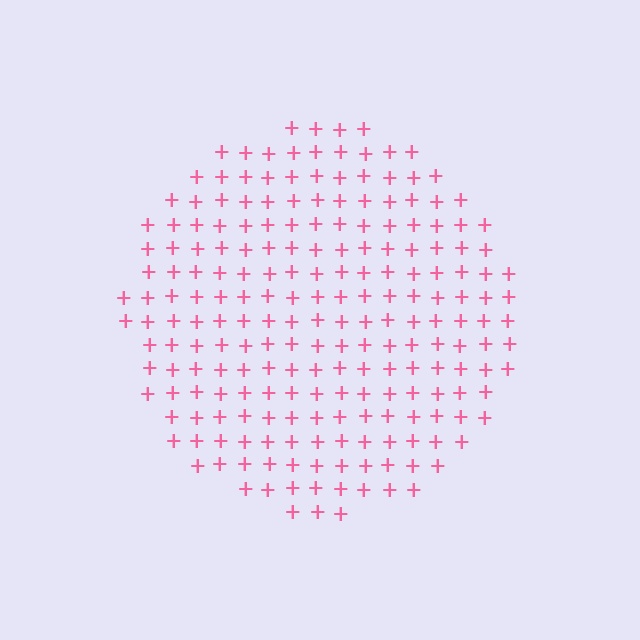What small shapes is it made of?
It is made of small plus signs.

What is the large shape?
The large shape is a circle.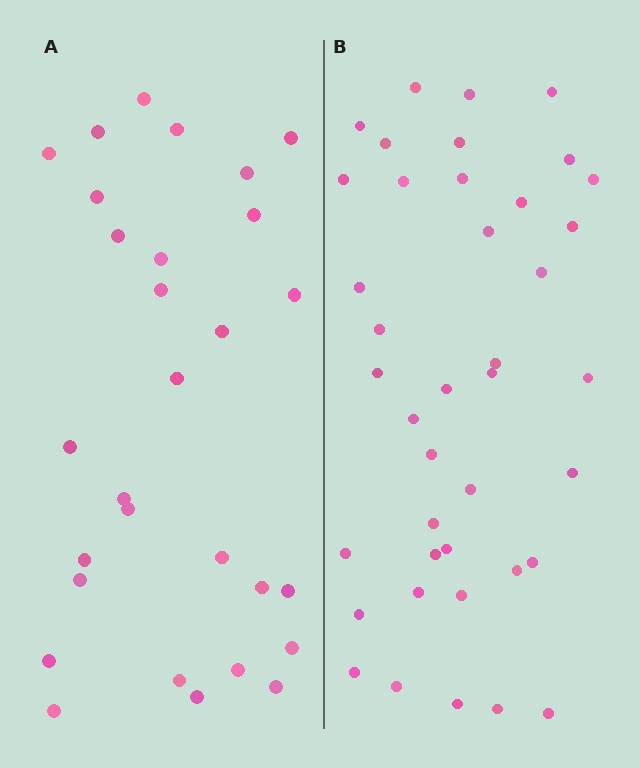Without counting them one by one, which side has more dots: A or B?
Region B (the right region) has more dots.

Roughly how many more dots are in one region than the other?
Region B has roughly 12 or so more dots than region A.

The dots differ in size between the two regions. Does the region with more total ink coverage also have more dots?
No. Region A has more total ink coverage because its dots are larger, but region B actually contains more individual dots. Total area can be misleading — the number of items is what matters here.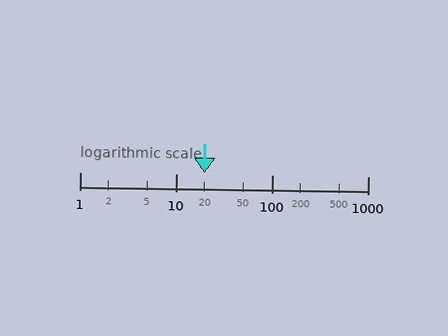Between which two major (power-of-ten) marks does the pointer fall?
The pointer is between 10 and 100.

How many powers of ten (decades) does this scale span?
The scale spans 3 decades, from 1 to 1000.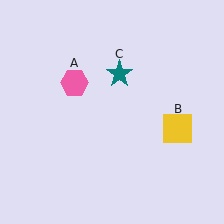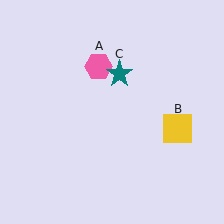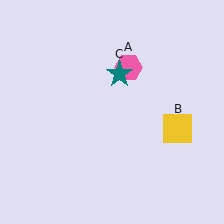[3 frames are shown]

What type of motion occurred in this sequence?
The pink hexagon (object A) rotated clockwise around the center of the scene.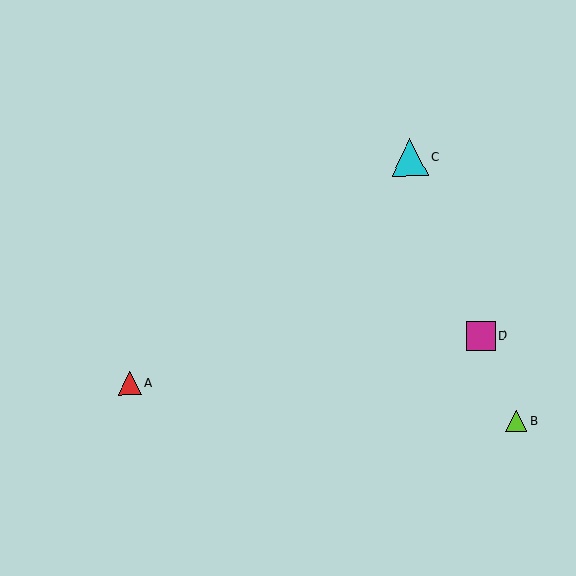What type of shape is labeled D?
Shape D is a magenta square.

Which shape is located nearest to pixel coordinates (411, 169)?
The cyan triangle (labeled C) at (410, 157) is nearest to that location.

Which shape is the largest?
The cyan triangle (labeled C) is the largest.